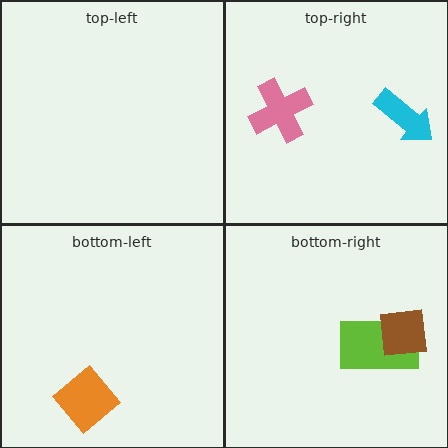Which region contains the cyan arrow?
The top-right region.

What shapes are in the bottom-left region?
The orange diamond.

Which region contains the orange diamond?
The bottom-left region.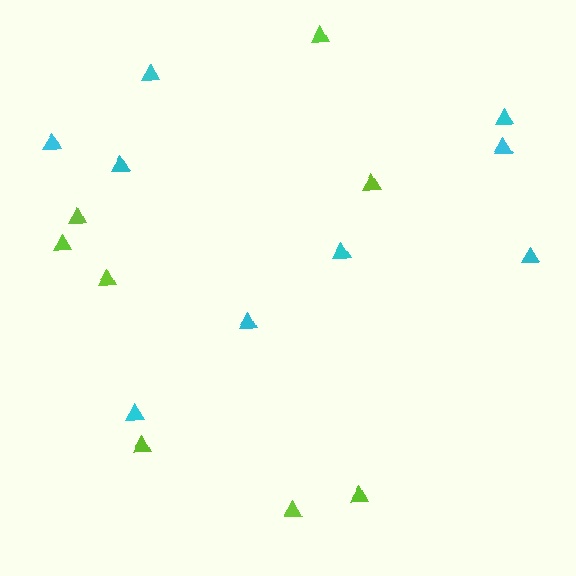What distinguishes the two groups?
There are 2 groups: one group of lime triangles (8) and one group of cyan triangles (9).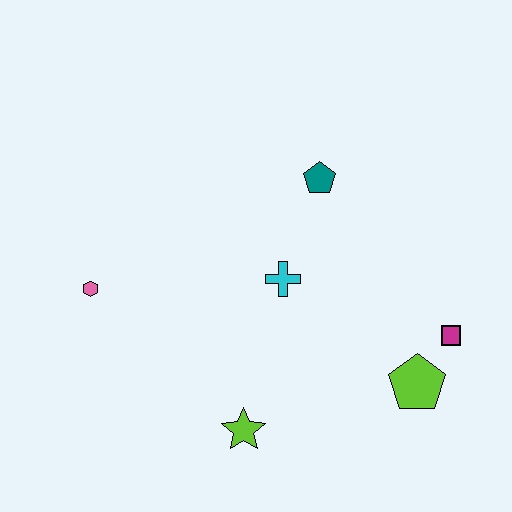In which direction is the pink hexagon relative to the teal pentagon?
The pink hexagon is to the left of the teal pentagon.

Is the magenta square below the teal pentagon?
Yes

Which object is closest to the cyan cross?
The teal pentagon is closest to the cyan cross.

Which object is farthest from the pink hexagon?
The magenta square is farthest from the pink hexagon.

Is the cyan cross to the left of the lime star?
No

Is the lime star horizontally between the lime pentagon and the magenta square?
No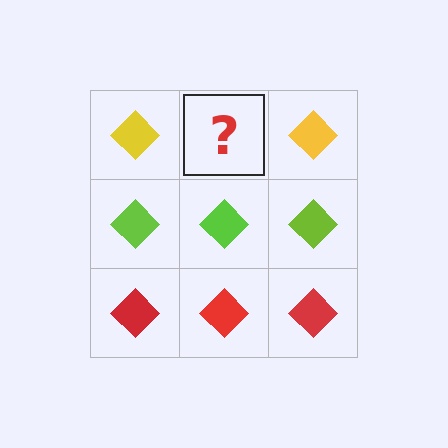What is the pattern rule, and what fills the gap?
The rule is that each row has a consistent color. The gap should be filled with a yellow diamond.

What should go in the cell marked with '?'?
The missing cell should contain a yellow diamond.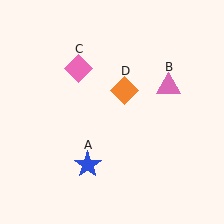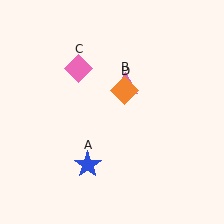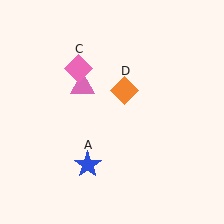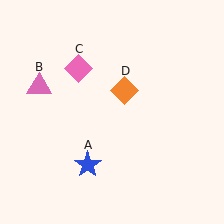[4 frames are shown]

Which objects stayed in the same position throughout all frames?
Blue star (object A) and pink diamond (object C) and orange diamond (object D) remained stationary.